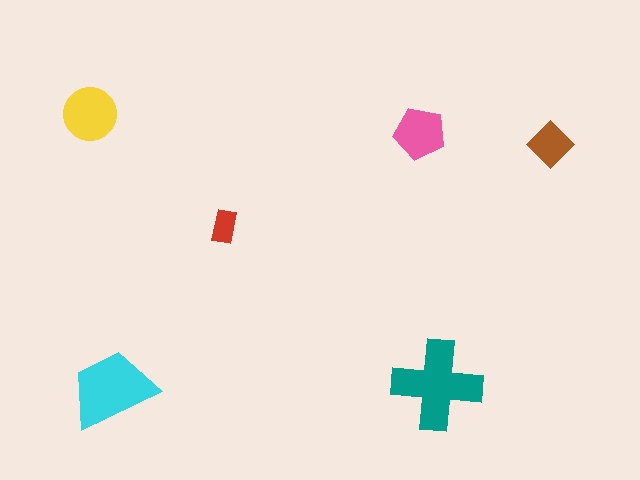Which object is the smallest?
The red rectangle.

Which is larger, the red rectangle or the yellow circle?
The yellow circle.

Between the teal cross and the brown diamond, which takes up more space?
The teal cross.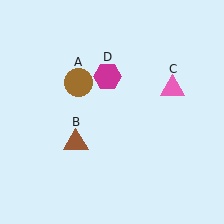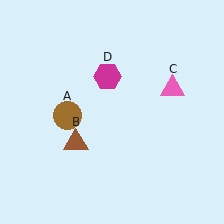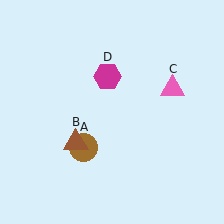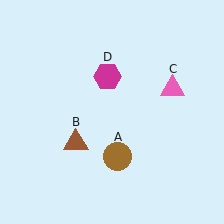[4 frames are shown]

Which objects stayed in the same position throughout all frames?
Brown triangle (object B) and pink triangle (object C) and magenta hexagon (object D) remained stationary.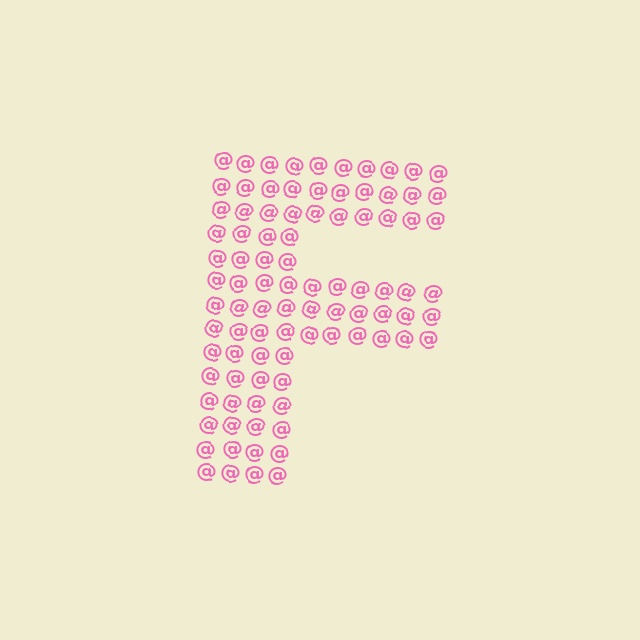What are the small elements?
The small elements are at signs.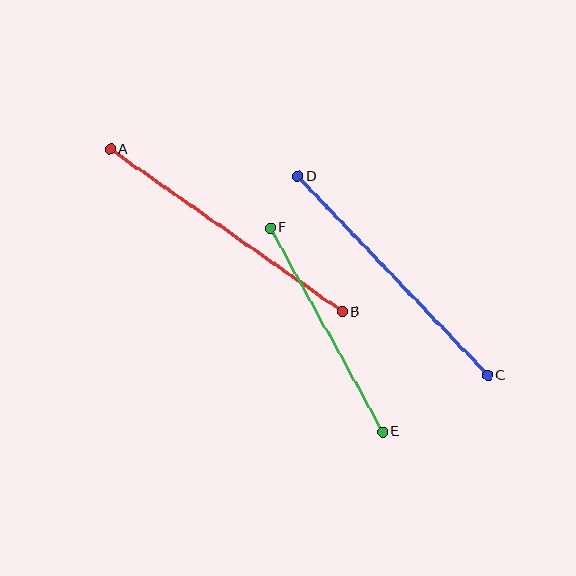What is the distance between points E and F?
The distance is approximately 233 pixels.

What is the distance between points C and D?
The distance is approximately 275 pixels.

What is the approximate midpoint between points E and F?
The midpoint is at approximately (326, 330) pixels.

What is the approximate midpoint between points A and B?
The midpoint is at approximately (226, 231) pixels.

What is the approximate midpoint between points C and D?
The midpoint is at approximately (393, 276) pixels.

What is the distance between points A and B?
The distance is approximately 283 pixels.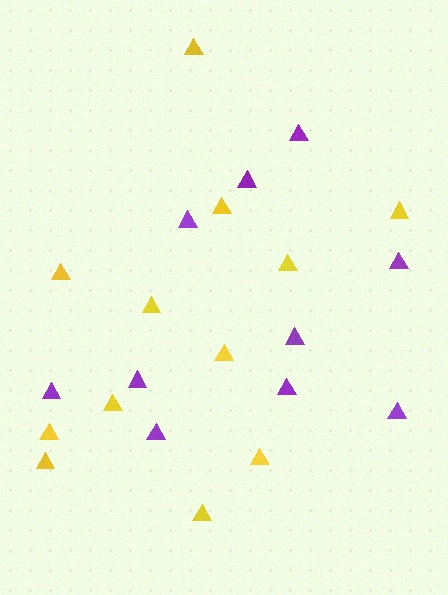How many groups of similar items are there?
There are 2 groups: one group of yellow triangles (12) and one group of purple triangles (10).